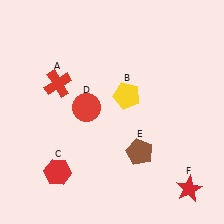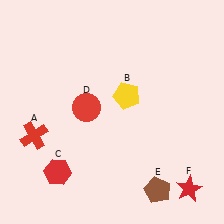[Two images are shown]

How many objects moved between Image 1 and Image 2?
2 objects moved between the two images.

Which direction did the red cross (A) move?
The red cross (A) moved down.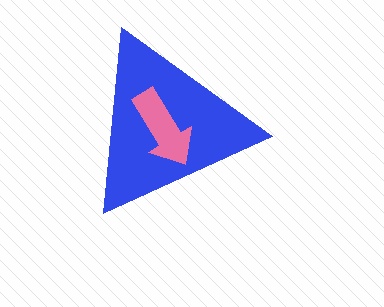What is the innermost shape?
The pink arrow.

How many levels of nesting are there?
2.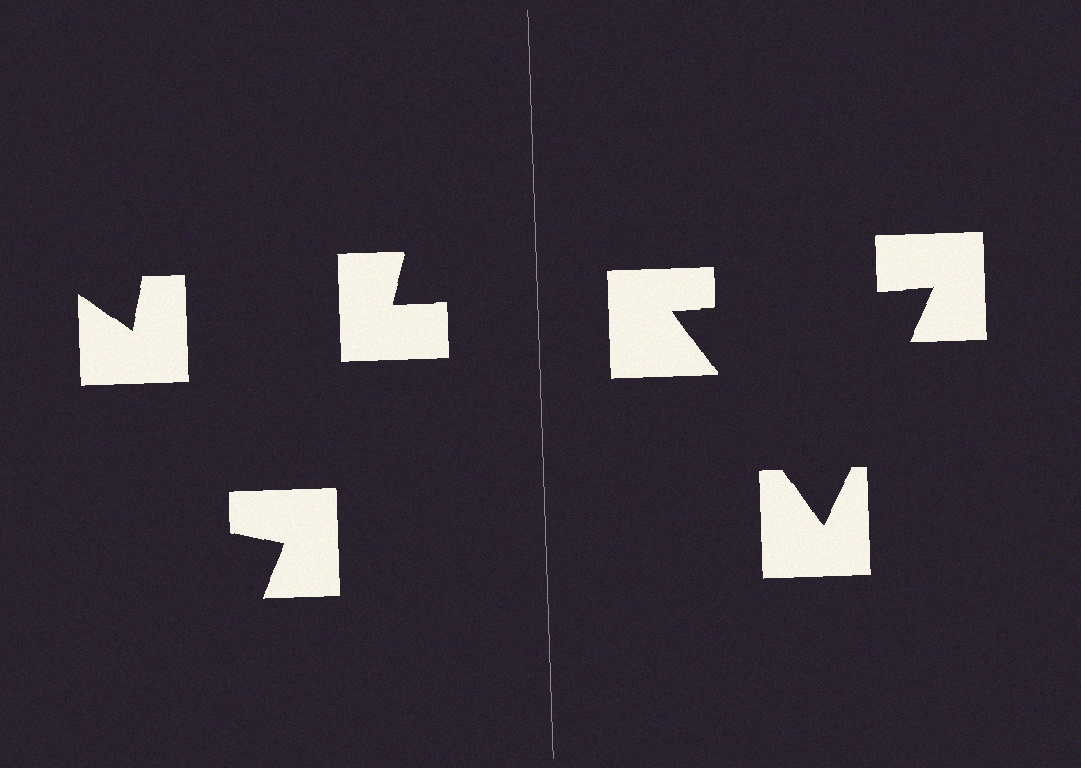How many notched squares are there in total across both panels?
6 — 3 on each side.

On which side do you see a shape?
An illusory triangle appears on the right side. On the left side the wedge cuts are rotated, so no coherent shape forms.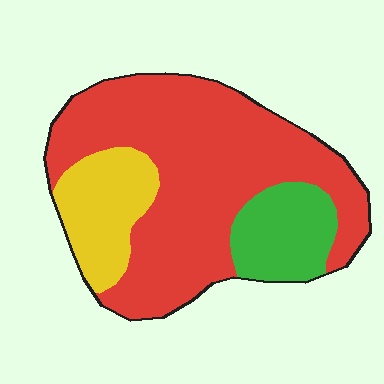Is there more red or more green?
Red.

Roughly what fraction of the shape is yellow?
Yellow covers 17% of the shape.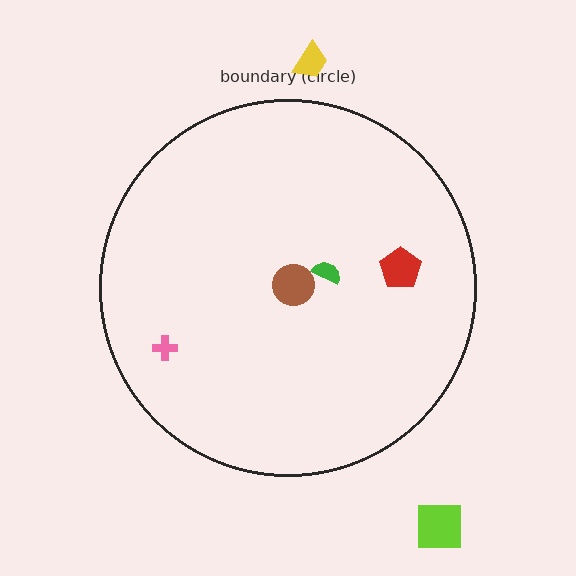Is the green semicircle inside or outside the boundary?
Inside.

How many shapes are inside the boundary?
4 inside, 2 outside.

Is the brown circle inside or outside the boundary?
Inside.